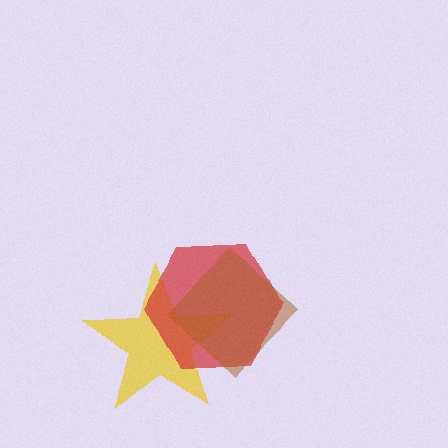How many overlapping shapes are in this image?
There are 3 overlapping shapes in the image.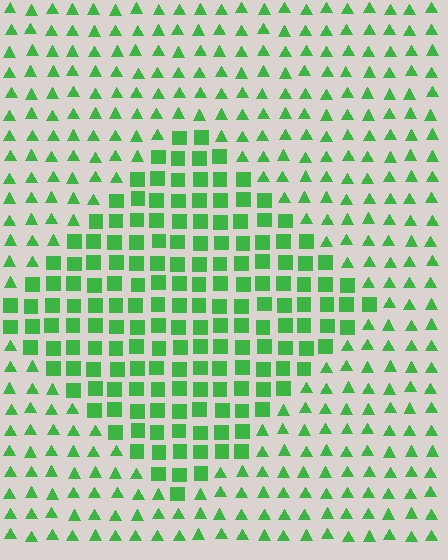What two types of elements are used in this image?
The image uses squares inside the diamond region and triangles outside it.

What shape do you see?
I see a diamond.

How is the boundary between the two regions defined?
The boundary is defined by a change in element shape: squares inside vs. triangles outside. All elements share the same color and spacing.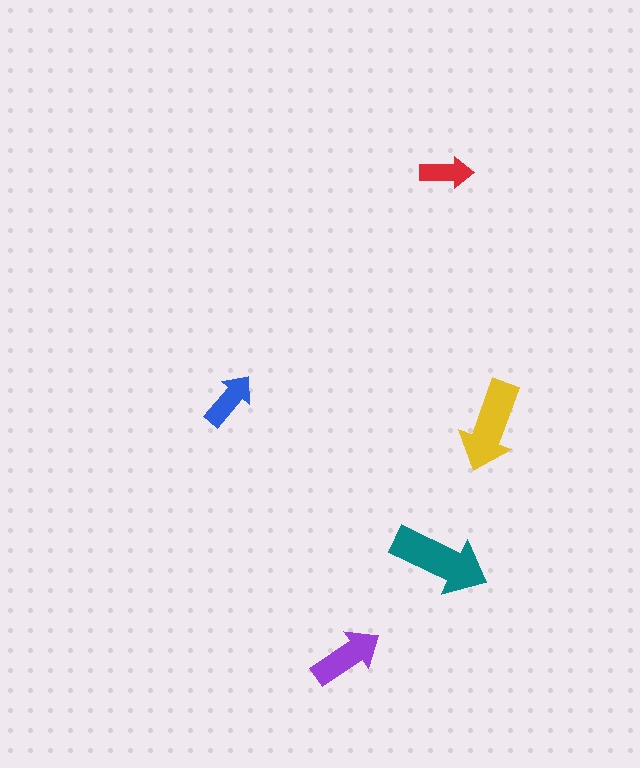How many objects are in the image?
There are 5 objects in the image.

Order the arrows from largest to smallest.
the teal one, the yellow one, the purple one, the blue one, the red one.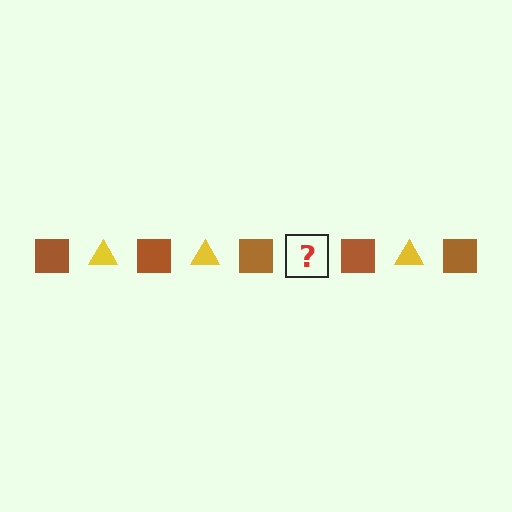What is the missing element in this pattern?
The missing element is a yellow triangle.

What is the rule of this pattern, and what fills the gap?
The rule is that the pattern alternates between brown square and yellow triangle. The gap should be filled with a yellow triangle.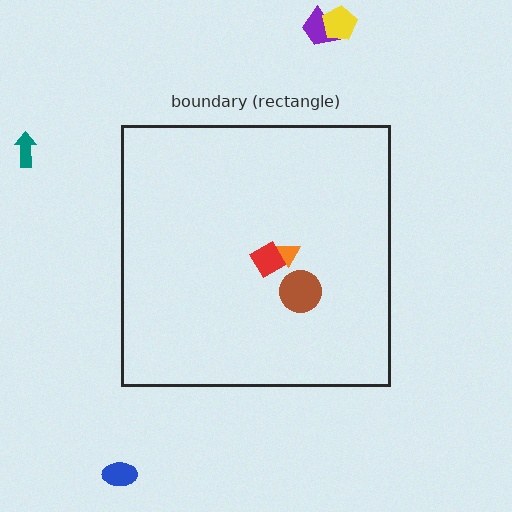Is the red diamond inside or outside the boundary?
Inside.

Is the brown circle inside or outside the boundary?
Inside.